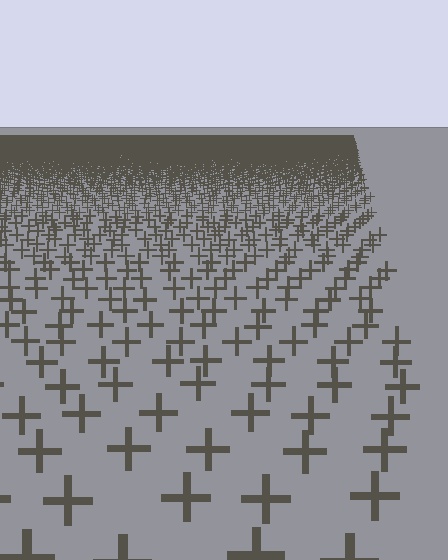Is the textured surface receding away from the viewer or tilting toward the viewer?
The surface is receding away from the viewer. Texture elements get smaller and denser toward the top.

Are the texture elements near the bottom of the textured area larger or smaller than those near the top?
Larger. Near the bottom, elements are closer to the viewer and appear at a bigger on-screen size.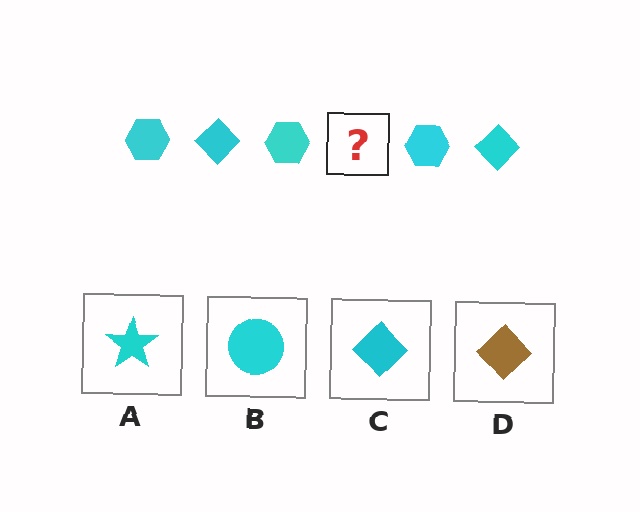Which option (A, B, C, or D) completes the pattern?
C.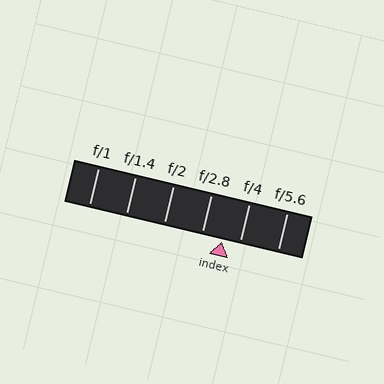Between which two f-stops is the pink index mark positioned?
The index mark is between f/2.8 and f/4.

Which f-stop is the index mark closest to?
The index mark is closest to f/4.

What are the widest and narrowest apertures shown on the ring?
The widest aperture shown is f/1 and the narrowest is f/5.6.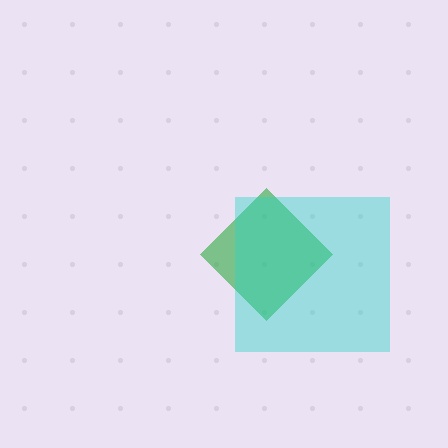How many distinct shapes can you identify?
There are 2 distinct shapes: a green diamond, a cyan square.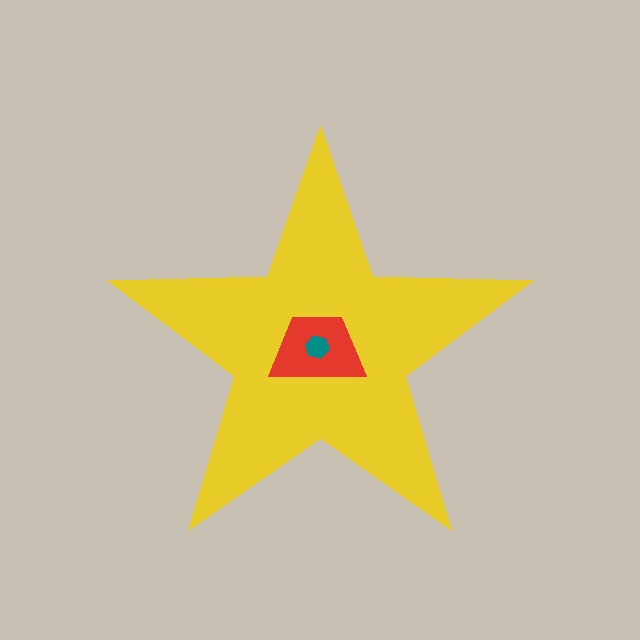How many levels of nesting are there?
3.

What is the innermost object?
The teal hexagon.